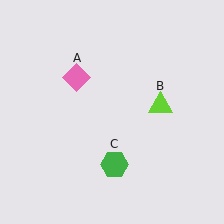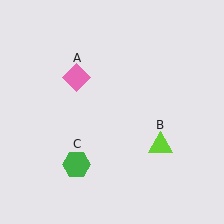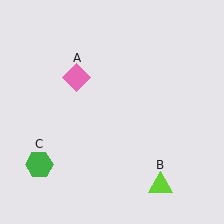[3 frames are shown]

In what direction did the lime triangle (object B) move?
The lime triangle (object B) moved down.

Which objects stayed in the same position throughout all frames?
Pink diamond (object A) remained stationary.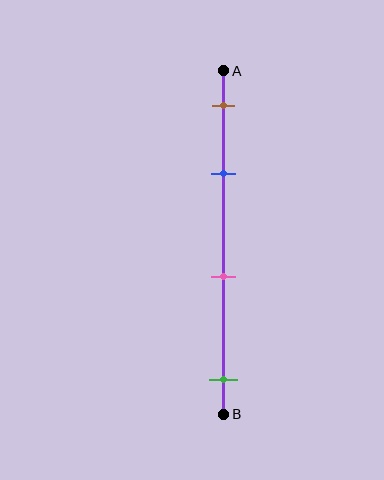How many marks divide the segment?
There are 4 marks dividing the segment.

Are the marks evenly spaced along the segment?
No, the marks are not evenly spaced.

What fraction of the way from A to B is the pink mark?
The pink mark is approximately 60% (0.6) of the way from A to B.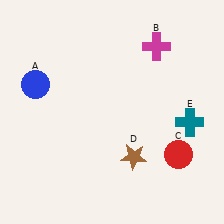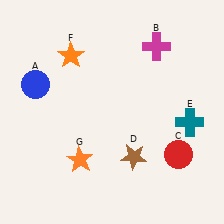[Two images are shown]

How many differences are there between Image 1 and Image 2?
There are 2 differences between the two images.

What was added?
An orange star (F), an orange star (G) were added in Image 2.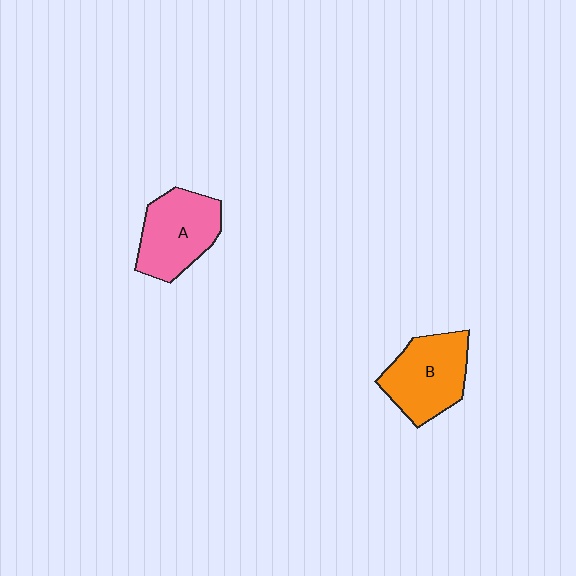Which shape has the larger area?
Shape B (orange).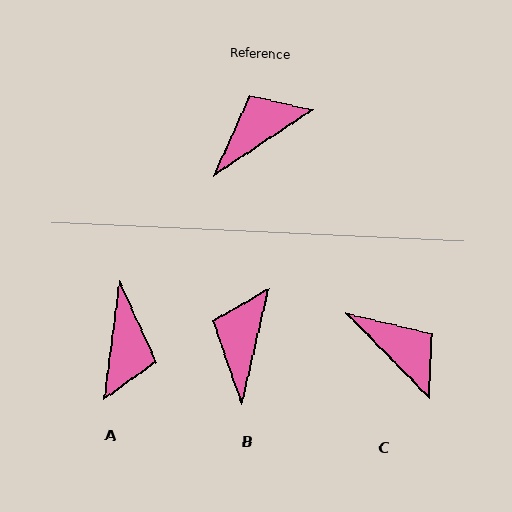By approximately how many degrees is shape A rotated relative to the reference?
Approximately 131 degrees clockwise.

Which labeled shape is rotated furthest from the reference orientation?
A, about 131 degrees away.